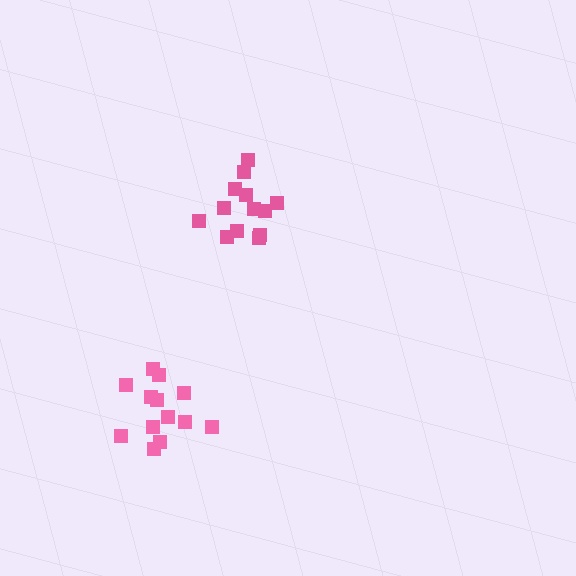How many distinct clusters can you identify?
There are 2 distinct clusters.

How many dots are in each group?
Group 1: 13 dots, Group 2: 13 dots (26 total).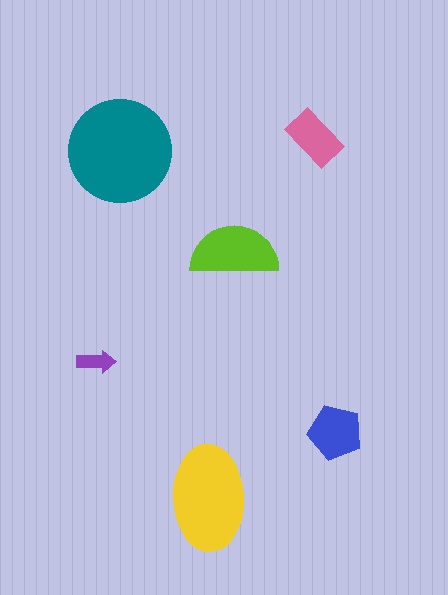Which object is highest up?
The pink rectangle is topmost.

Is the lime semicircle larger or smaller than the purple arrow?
Larger.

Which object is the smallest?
The purple arrow.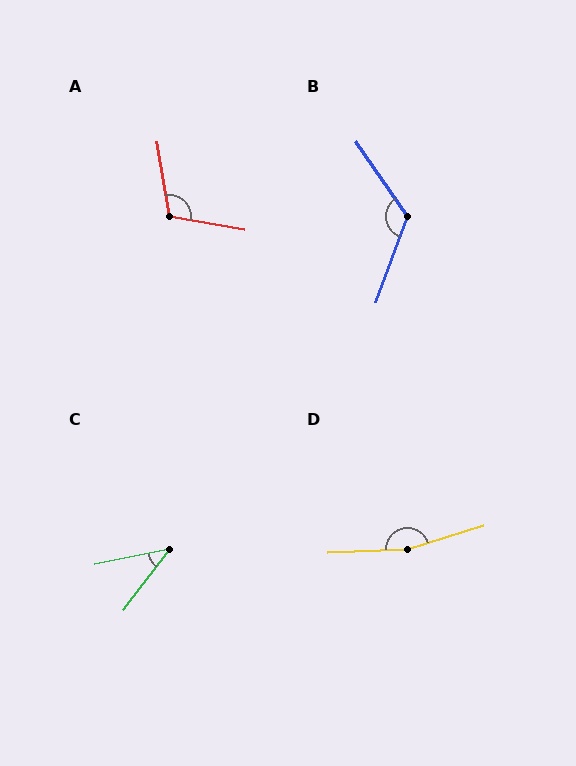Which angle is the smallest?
C, at approximately 41 degrees.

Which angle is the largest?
D, at approximately 164 degrees.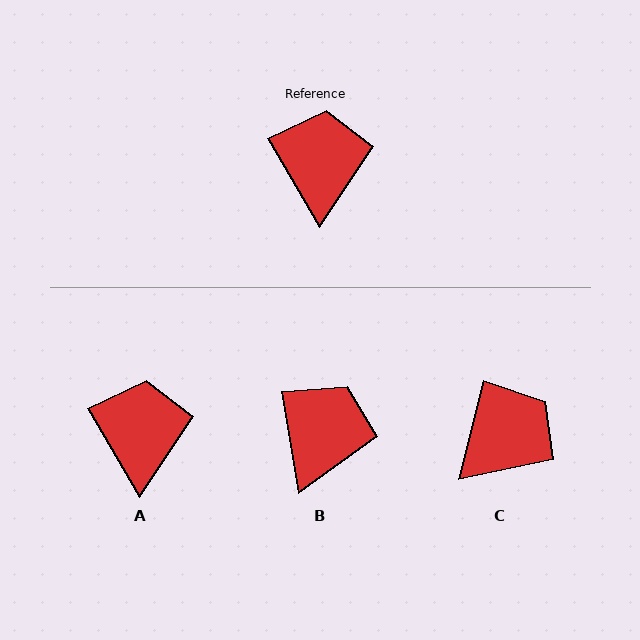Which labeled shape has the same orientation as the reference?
A.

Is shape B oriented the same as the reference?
No, it is off by about 21 degrees.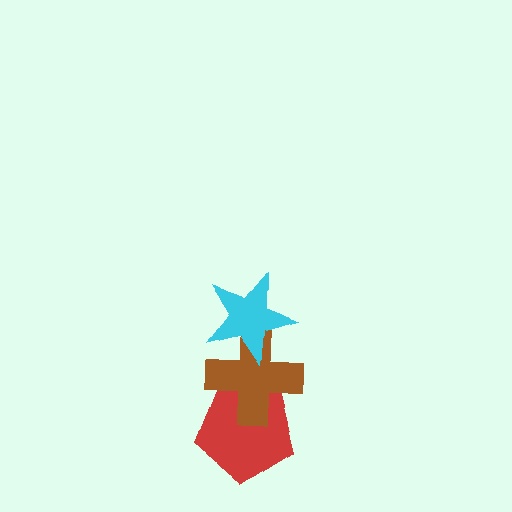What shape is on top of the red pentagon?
The brown cross is on top of the red pentagon.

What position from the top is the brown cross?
The brown cross is 2nd from the top.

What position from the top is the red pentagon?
The red pentagon is 3rd from the top.